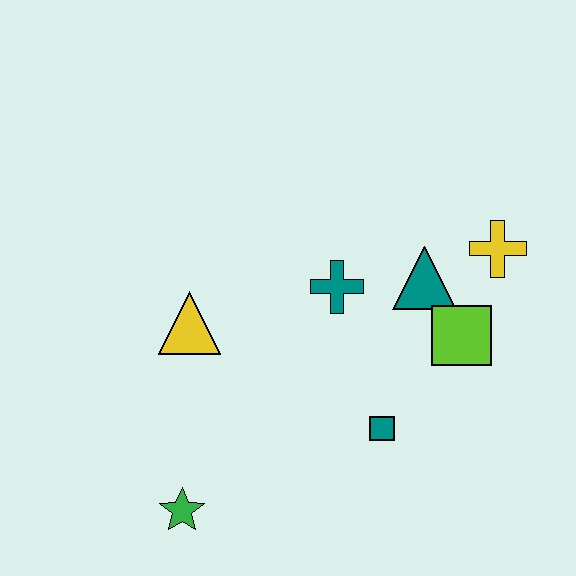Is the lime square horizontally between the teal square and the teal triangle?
No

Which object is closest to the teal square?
The lime square is closest to the teal square.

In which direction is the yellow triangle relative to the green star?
The yellow triangle is above the green star.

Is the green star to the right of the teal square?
No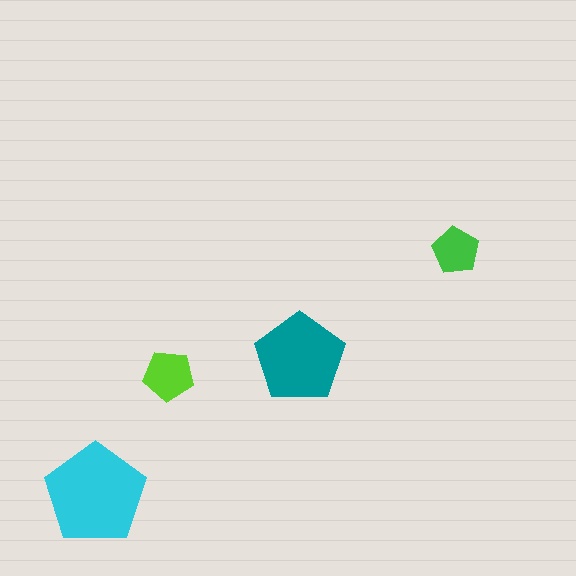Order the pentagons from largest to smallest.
the cyan one, the teal one, the lime one, the green one.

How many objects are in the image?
There are 4 objects in the image.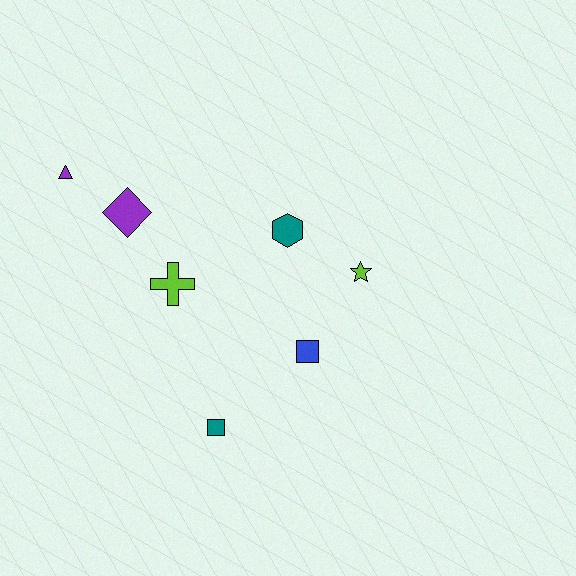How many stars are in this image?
There is 1 star.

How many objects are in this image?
There are 7 objects.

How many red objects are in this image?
There are no red objects.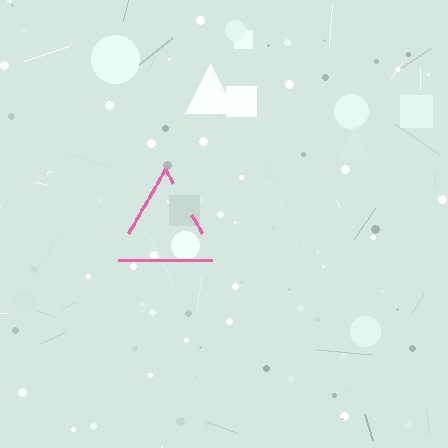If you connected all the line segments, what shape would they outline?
They would outline a triangle.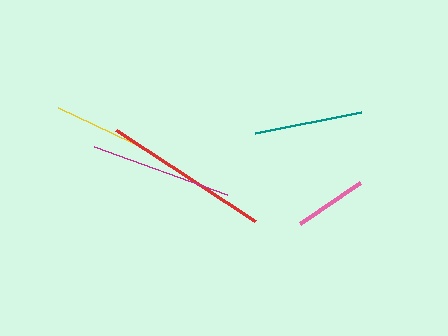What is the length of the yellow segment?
The yellow segment is approximately 100 pixels long.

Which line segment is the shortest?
The pink line is the shortest at approximately 73 pixels.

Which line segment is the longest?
The red line is the longest at approximately 166 pixels.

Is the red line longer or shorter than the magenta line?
The red line is longer than the magenta line.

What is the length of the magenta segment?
The magenta segment is approximately 141 pixels long.